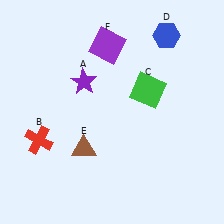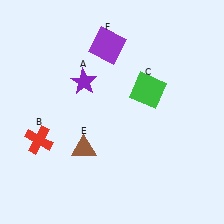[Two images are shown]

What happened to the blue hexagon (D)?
The blue hexagon (D) was removed in Image 2. It was in the top-right area of Image 1.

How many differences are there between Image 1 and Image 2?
There is 1 difference between the two images.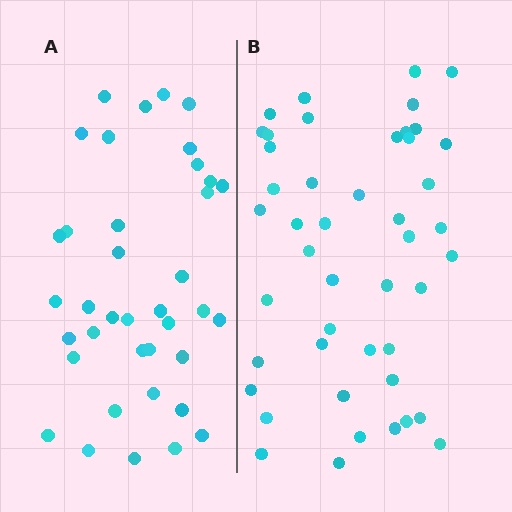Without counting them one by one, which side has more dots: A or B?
Region B (the right region) has more dots.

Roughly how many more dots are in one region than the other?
Region B has roughly 8 or so more dots than region A.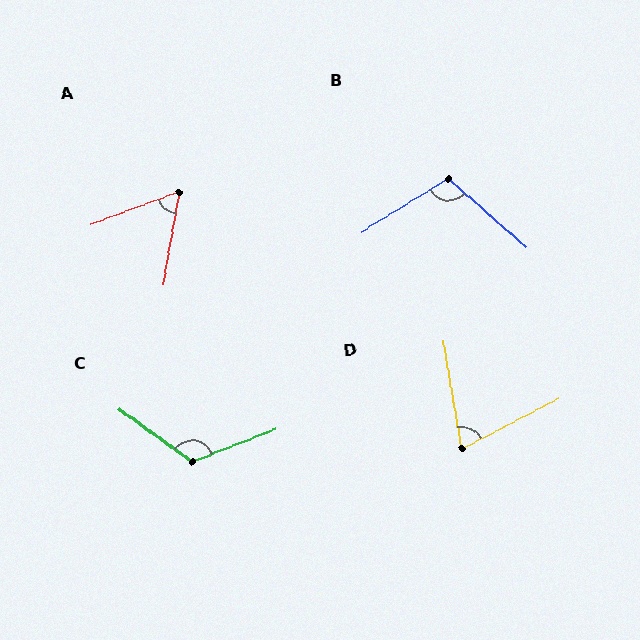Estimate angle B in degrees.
Approximately 107 degrees.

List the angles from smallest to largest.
A (59°), D (72°), B (107°), C (123°).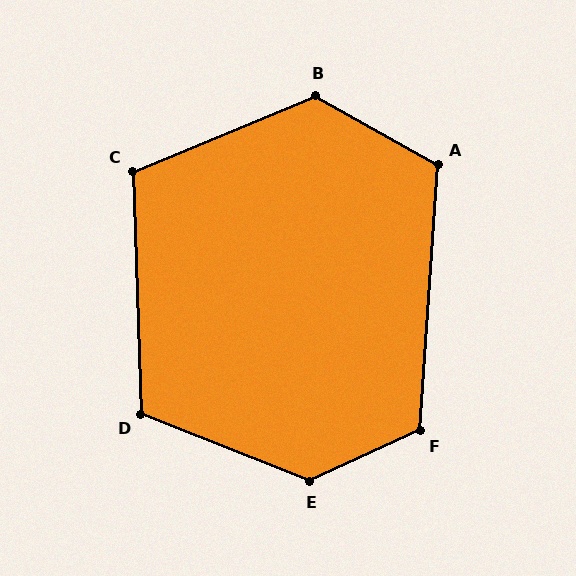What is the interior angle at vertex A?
Approximately 115 degrees (obtuse).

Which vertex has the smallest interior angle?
C, at approximately 111 degrees.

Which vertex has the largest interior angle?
E, at approximately 134 degrees.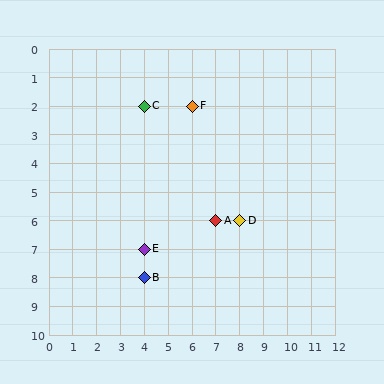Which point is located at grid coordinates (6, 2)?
Point F is at (6, 2).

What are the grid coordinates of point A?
Point A is at grid coordinates (7, 6).